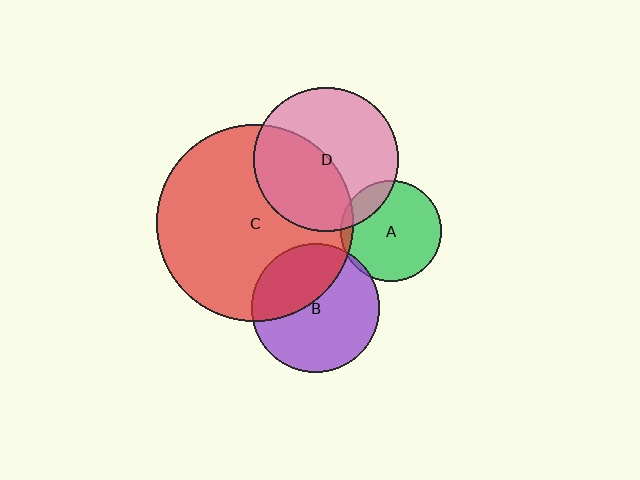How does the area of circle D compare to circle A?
Approximately 2.1 times.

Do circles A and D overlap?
Yes.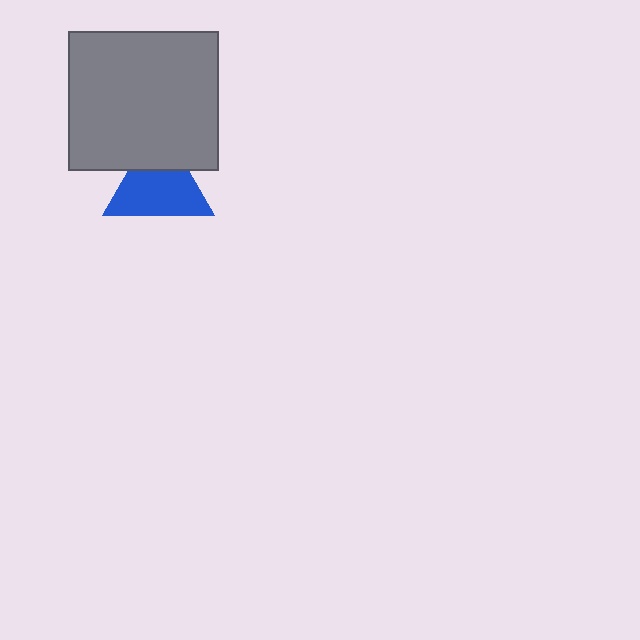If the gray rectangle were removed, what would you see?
You would see the complete blue triangle.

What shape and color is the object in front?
The object in front is a gray rectangle.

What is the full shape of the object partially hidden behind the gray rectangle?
The partially hidden object is a blue triangle.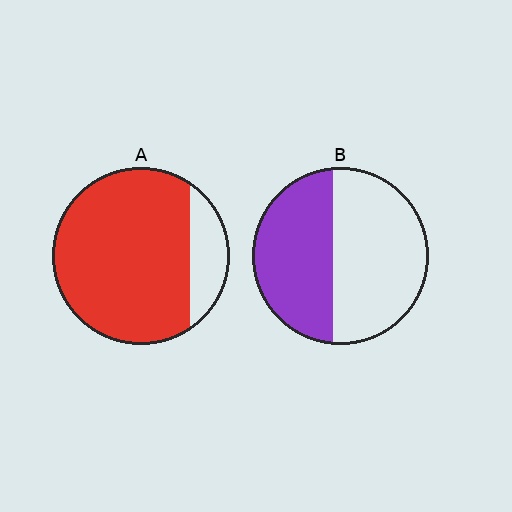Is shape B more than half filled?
No.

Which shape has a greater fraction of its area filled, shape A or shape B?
Shape A.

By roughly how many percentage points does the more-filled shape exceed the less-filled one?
By roughly 40 percentage points (A over B).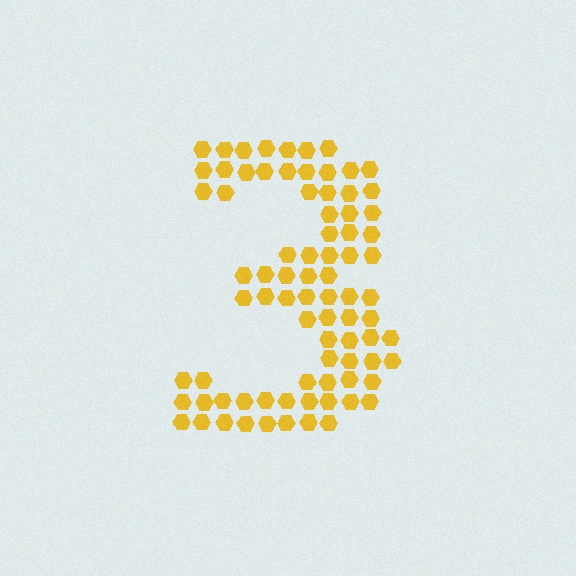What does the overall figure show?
The overall figure shows the digit 3.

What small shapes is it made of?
It is made of small hexagons.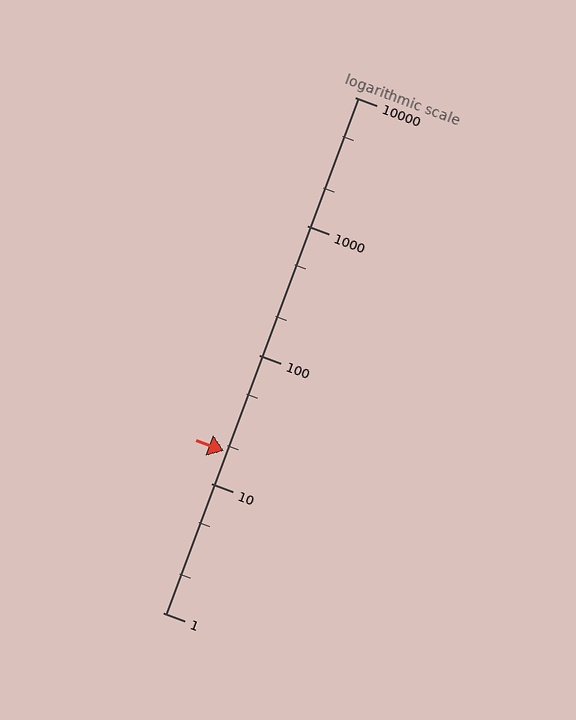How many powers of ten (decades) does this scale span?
The scale spans 4 decades, from 1 to 10000.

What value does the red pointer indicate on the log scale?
The pointer indicates approximately 18.